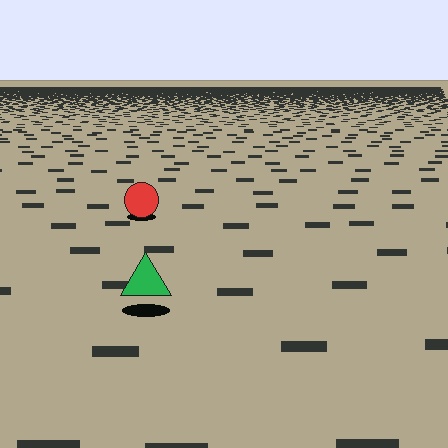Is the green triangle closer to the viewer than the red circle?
Yes. The green triangle is closer — you can tell from the texture gradient: the ground texture is coarser near it.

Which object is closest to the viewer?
The green triangle is closest. The texture marks near it are larger and more spread out.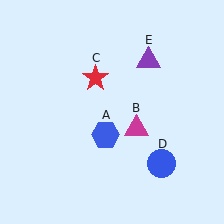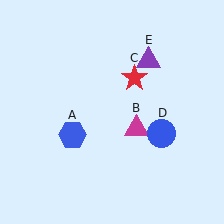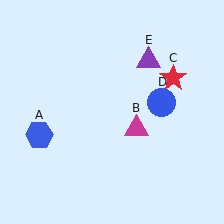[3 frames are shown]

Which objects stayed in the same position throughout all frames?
Magenta triangle (object B) and purple triangle (object E) remained stationary.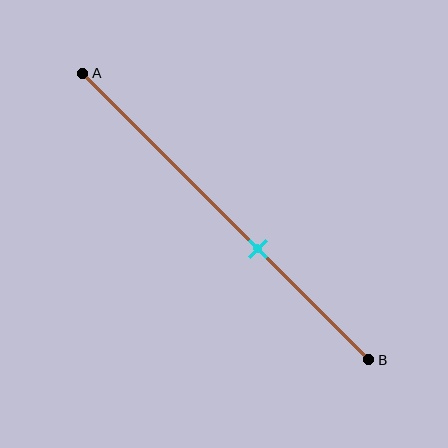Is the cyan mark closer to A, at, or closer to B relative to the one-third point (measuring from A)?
The cyan mark is closer to point B than the one-third point of segment AB.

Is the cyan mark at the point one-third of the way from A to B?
No, the mark is at about 60% from A, not at the 33% one-third point.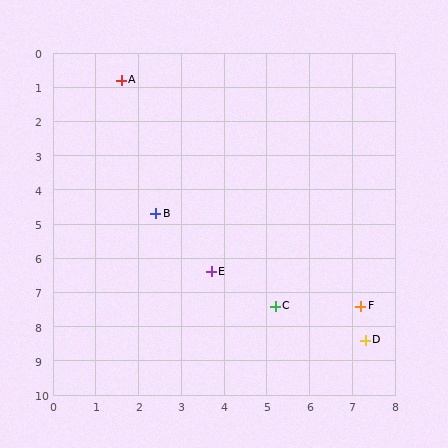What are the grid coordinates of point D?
Point D is at approximately (7.3, 8.4).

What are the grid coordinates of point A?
Point A is at approximately (1.6, 0.8).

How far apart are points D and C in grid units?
Points D and C are about 2.3 grid units apart.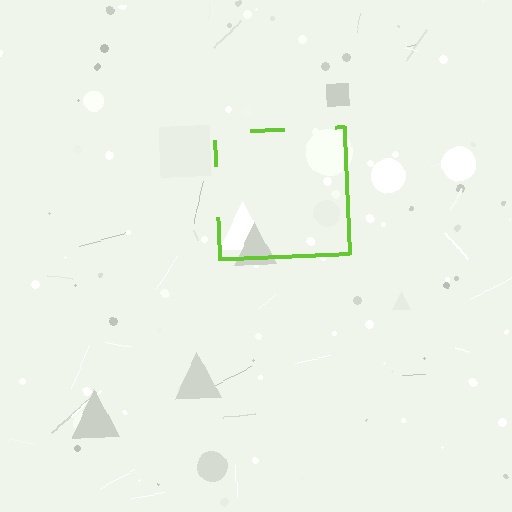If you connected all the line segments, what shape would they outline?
They would outline a square.